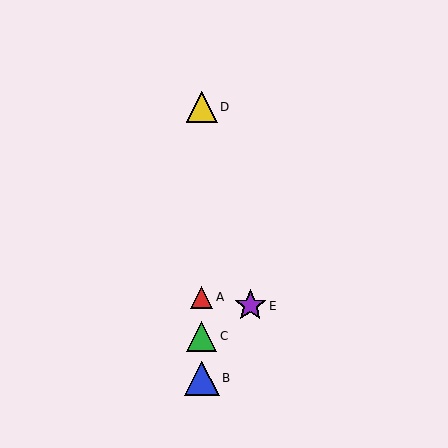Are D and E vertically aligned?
No, D is at x≈202 and E is at x≈250.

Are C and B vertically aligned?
Yes, both are at x≈202.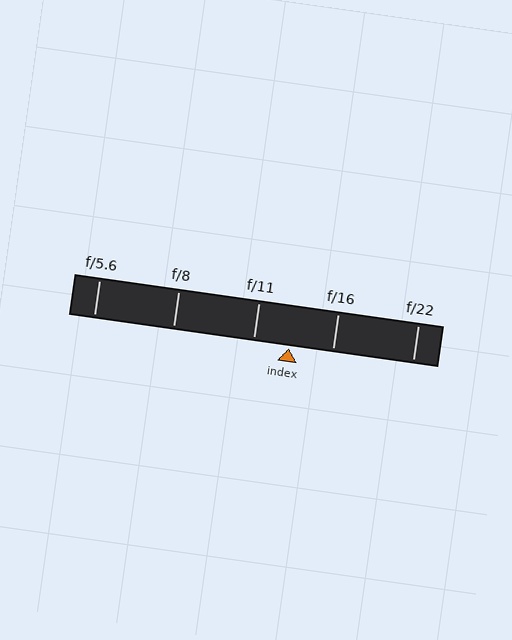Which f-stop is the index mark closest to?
The index mark is closest to f/11.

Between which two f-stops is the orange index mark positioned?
The index mark is between f/11 and f/16.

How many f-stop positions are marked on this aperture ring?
There are 5 f-stop positions marked.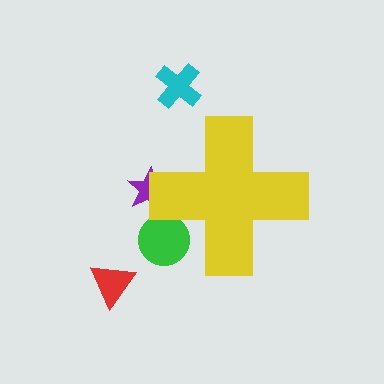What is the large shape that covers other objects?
A yellow cross.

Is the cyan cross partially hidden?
No, the cyan cross is fully visible.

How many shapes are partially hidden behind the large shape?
2 shapes are partially hidden.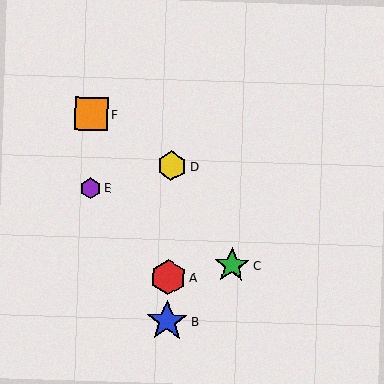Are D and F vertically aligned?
No, D is at x≈172 and F is at x≈92.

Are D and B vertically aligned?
Yes, both are at x≈172.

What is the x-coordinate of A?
Object A is at x≈168.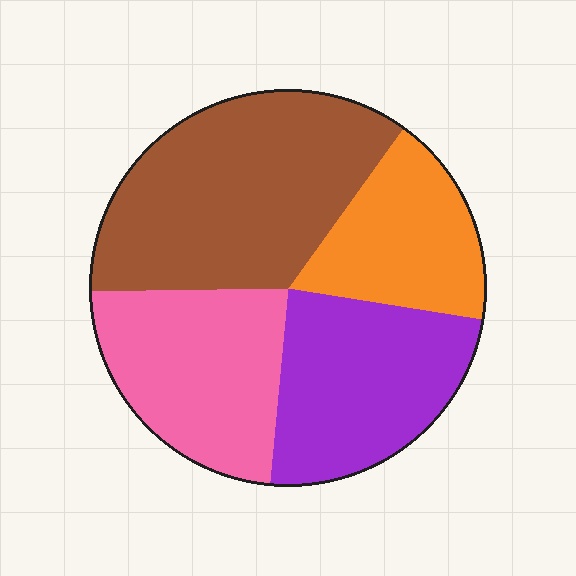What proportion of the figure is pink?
Pink covers about 25% of the figure.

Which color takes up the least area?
Orange, at roughly 20%.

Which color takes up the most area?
Brown, at roughly 35%.